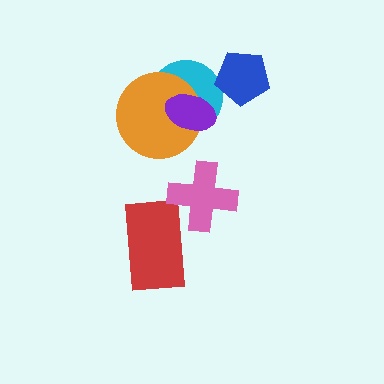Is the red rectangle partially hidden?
Yes, it is partially covered by another shape.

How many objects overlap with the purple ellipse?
2 objects overlap with the purple ellipse.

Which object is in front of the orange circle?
The purple ellipse is in front of the orange circle.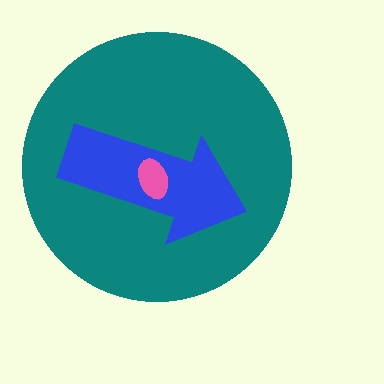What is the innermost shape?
The pink ellipse.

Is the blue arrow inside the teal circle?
Yes.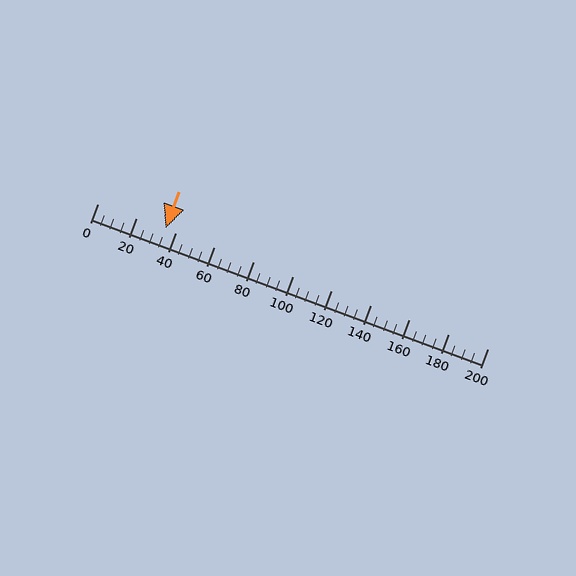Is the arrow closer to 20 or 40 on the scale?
The arrow is closer to 40.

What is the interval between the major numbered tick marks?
The major tick marks are spaced 20 units apart.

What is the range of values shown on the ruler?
The ruler shows values from 0 to 200.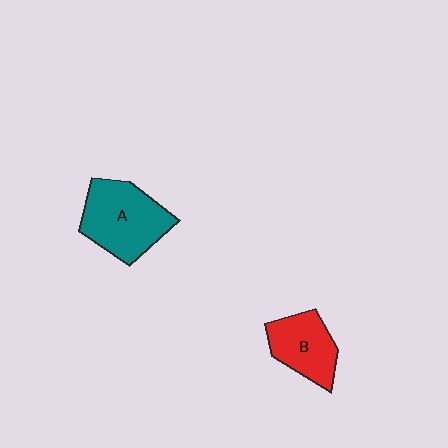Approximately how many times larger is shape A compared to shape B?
Approximately 1.4 times.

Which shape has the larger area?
Shape A (teal).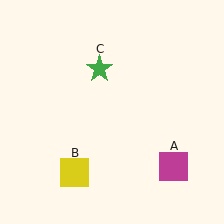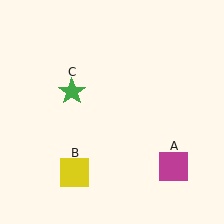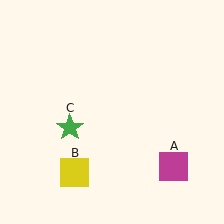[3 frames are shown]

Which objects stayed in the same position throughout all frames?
Magenta square (object A) and yellow square (object B) remained stationary.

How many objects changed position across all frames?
1 object changed position: green star (object C).